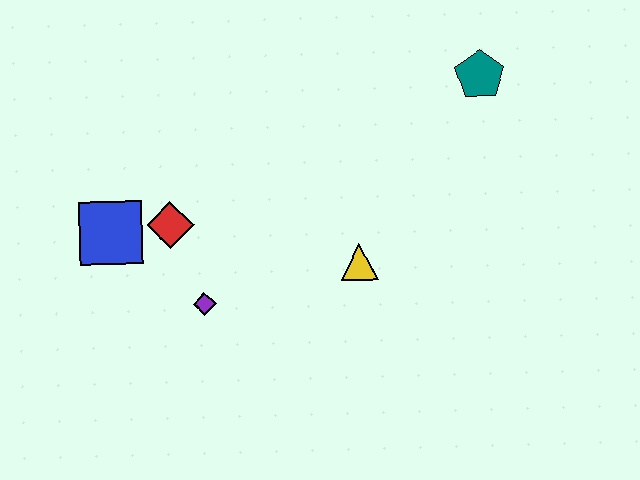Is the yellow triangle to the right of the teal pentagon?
No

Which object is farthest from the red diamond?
The teal pentagon is farthest from the red diamond.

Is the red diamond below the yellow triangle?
No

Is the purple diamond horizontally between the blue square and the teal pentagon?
Yes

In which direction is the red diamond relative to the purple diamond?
The red diamond is above the purple diamond.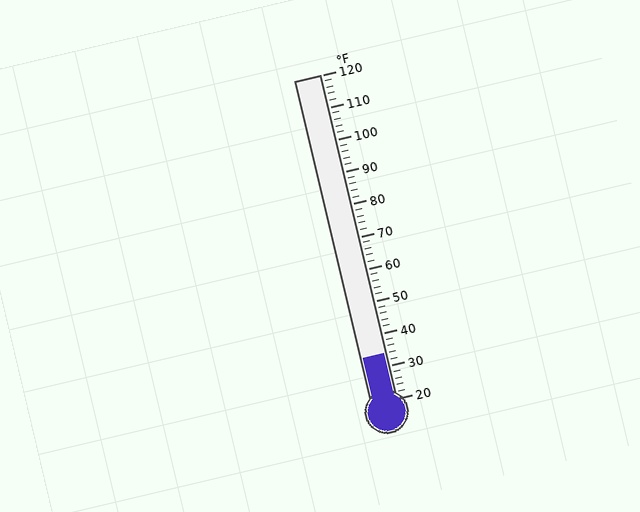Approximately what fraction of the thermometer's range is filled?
The thermometer is filled to approximately 15% of its range.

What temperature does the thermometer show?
The thermometer shows approximately 34°F.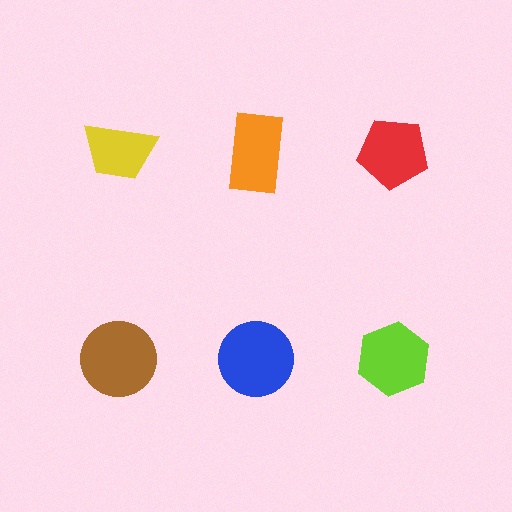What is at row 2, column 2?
A blue circle.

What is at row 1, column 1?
A yellow trapezoid.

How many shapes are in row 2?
3 shapes.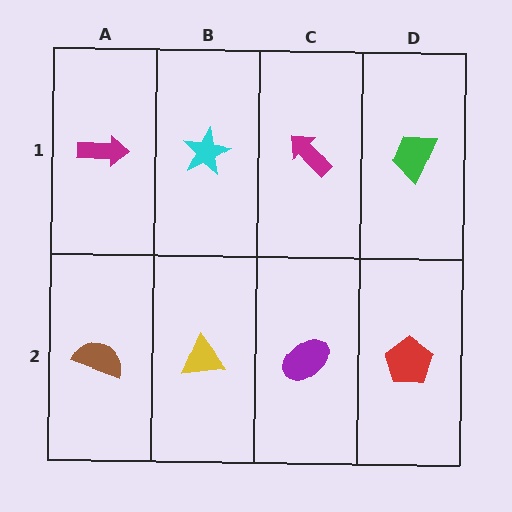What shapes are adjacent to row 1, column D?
A red pentagon (row 2, column D), a magenta arrow (row 1, column C).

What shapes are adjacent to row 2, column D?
A green trapezoid (row 1, column D), a purple ellipse (row 2, column C).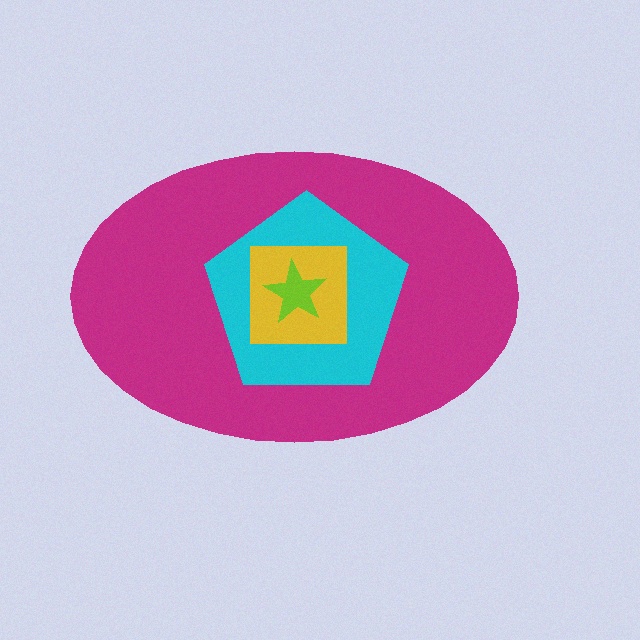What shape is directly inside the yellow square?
The lime star.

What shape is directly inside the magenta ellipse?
The cyan pentagon.